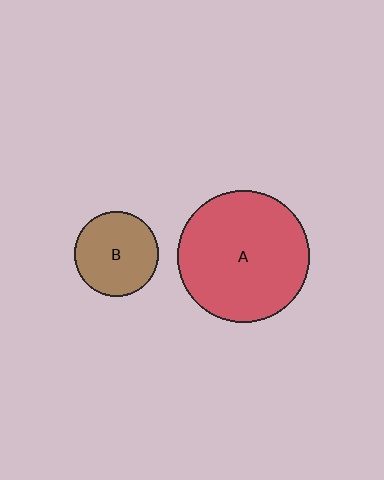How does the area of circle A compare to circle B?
Approximately 2.4 times.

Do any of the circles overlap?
No, none of the circles overlap.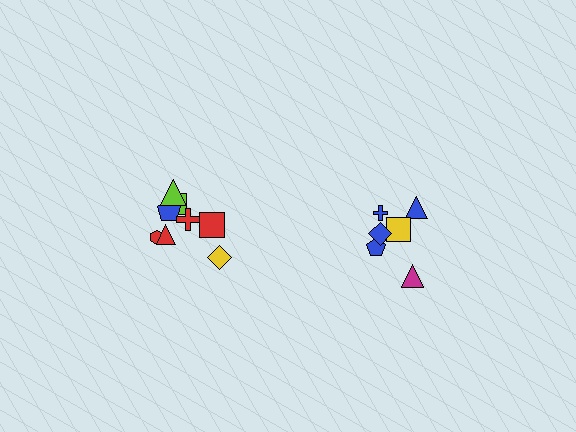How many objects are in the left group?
There are 8 objects.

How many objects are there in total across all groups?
There are 14 objects.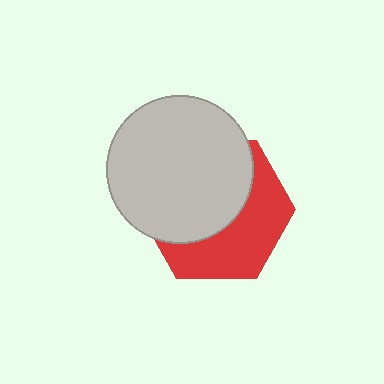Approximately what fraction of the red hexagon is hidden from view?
Roughly 55% of the red hexagon is hidden behind the light gray circle.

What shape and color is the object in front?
The object in front is a light gray circle.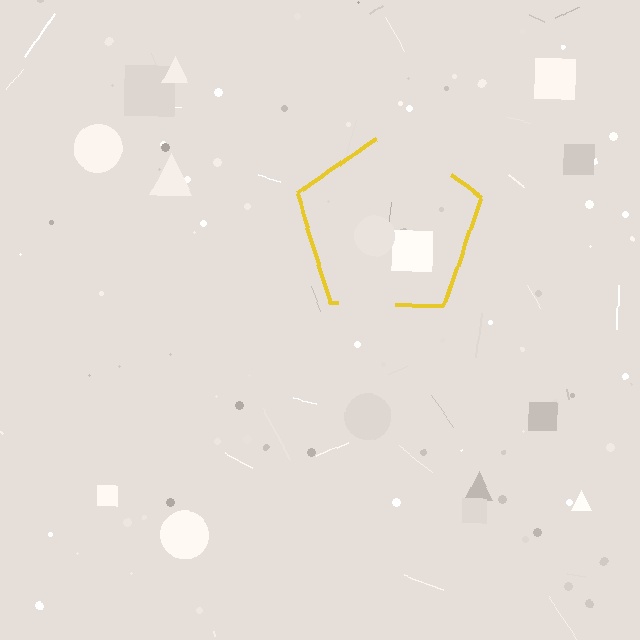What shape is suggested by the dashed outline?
The dashed outline suggests a pentagon.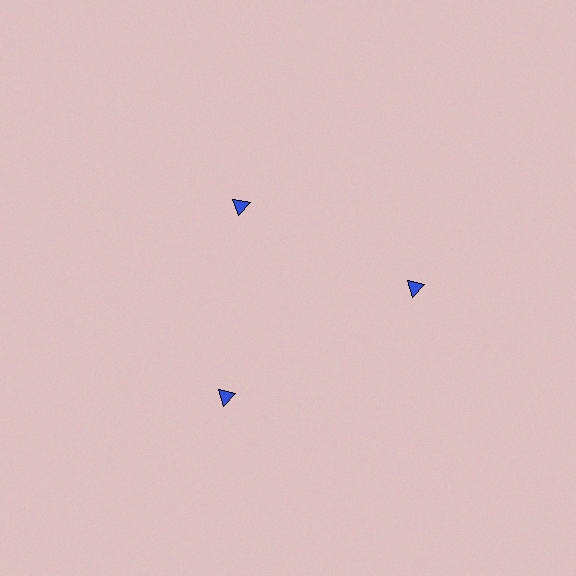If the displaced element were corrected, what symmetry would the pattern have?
It would have 3-fold rotational symmetry — the pattern would map onto itself every 120 degrees.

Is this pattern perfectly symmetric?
No. The 3 blue triangles are arranged in a ring, but one element near the 11 o'clock position is pulled inward toward the center, breaking the 3-fold rotational symmetry.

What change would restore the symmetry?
The symmetry would be restored by moving it outward, back onto the ring so that all 3 triangles sit at equal angles and equal distance from the center.